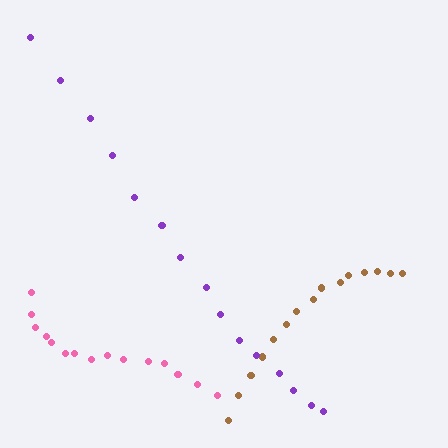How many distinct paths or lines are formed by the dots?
There are 3 distinct paths.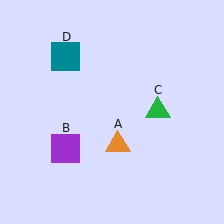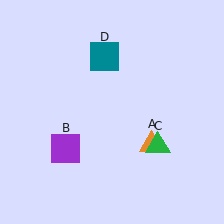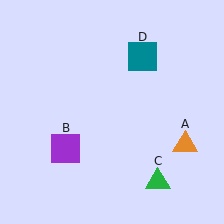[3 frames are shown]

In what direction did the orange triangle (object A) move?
The orange triangle (object A) moved right.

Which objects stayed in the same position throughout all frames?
Purple square (object B) remained stationary.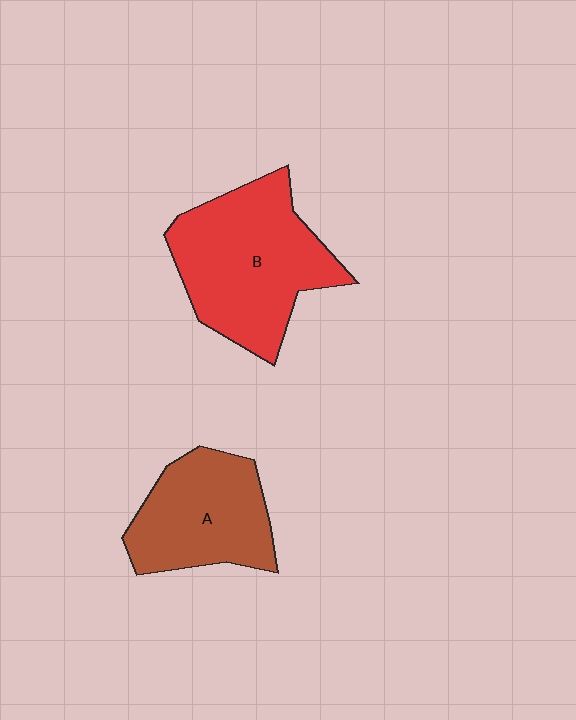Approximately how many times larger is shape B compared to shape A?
Approximately 1.4 times.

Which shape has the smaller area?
Shape A (brown).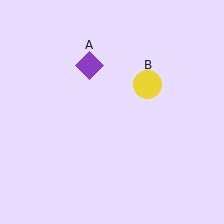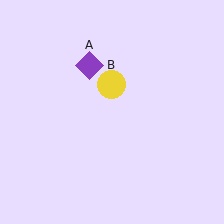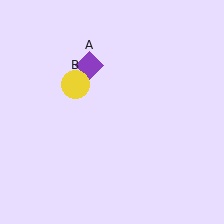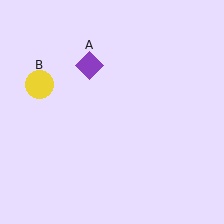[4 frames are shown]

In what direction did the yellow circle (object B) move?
The yellow circle (object B) moved left.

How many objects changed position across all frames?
1 object changed position: yellow circle (object B).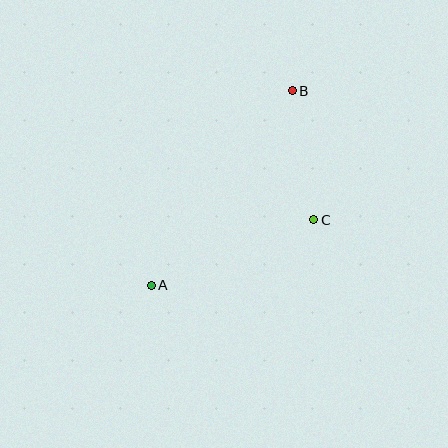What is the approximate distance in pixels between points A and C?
The distance between A and C is approximately 175 pixels.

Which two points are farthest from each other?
Points A and B are farthest from each other.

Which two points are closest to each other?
Points B and C are closest to each other.